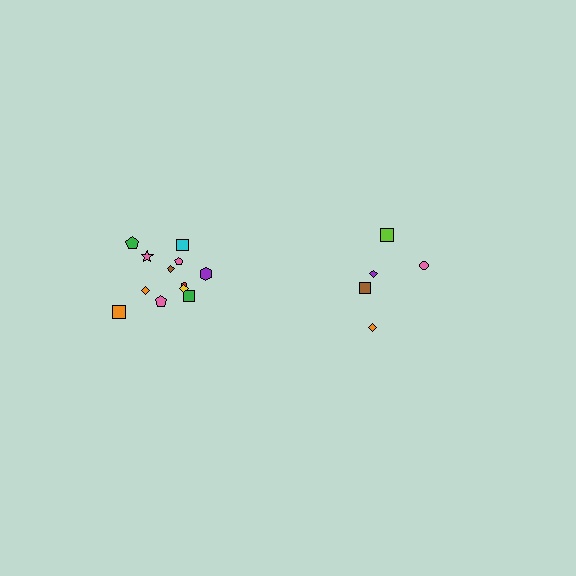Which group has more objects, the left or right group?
The left group.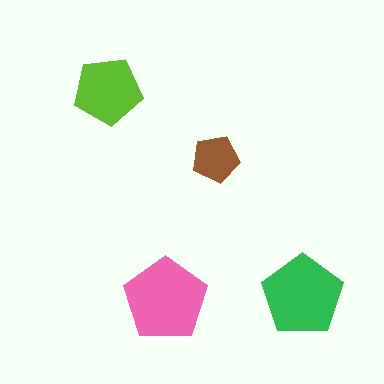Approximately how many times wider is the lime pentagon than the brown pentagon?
About 1.5 times wider.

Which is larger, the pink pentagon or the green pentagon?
The pink one.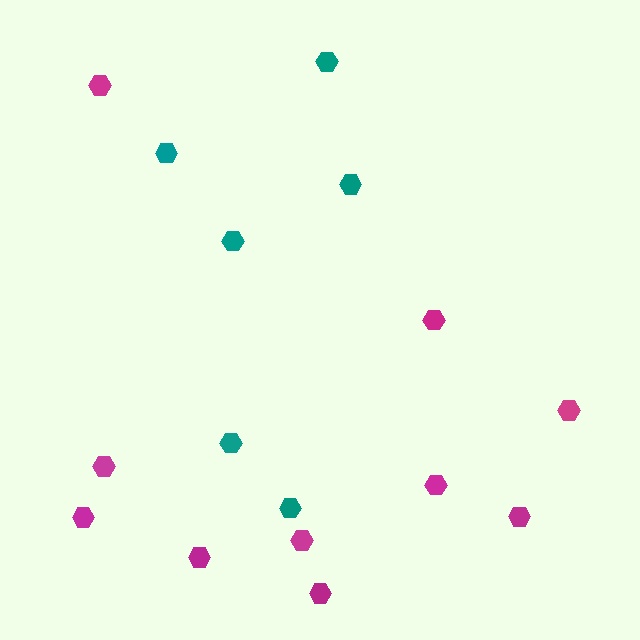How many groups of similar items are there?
There are 2 groups: one group of teal hexagons (6) and one group of magenta hexagons (10).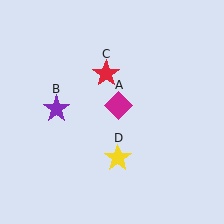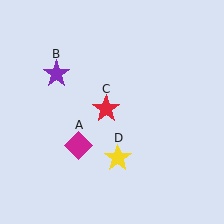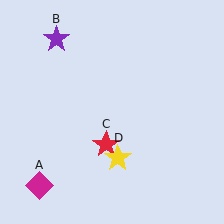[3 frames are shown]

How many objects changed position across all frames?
3 objects changed position: magenta diamond (object A), purple star (object B), red star (object C).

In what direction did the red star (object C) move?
The red star (object C) moved down.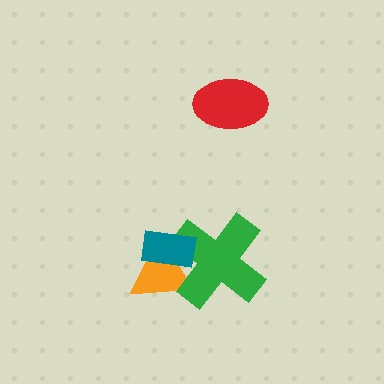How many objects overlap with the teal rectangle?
2 objects overlap with the teal rectangle.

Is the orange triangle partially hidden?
Yes, it is partially covered by another shape.